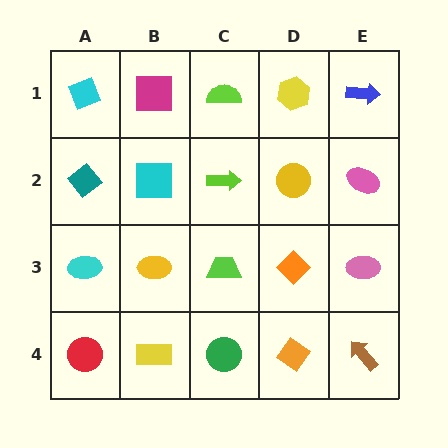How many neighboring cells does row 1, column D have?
3.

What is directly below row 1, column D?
A yellow circle.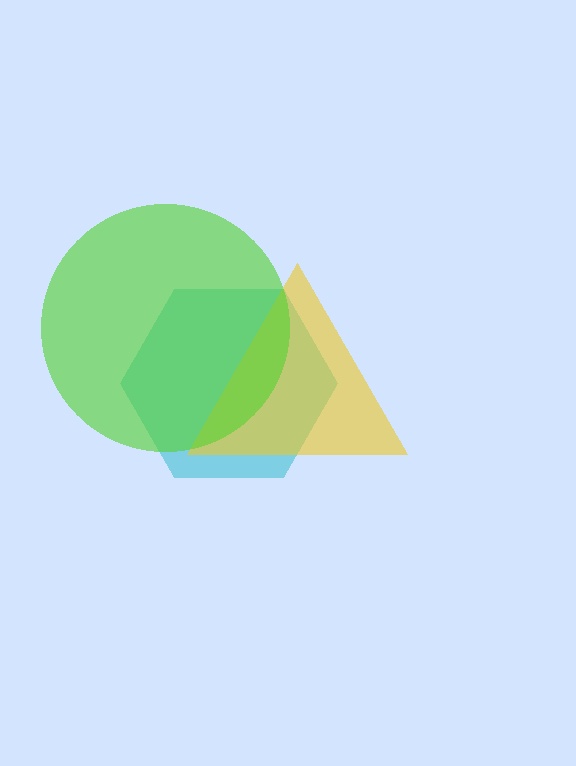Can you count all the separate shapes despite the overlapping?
Yes, there are 3 separate shapes.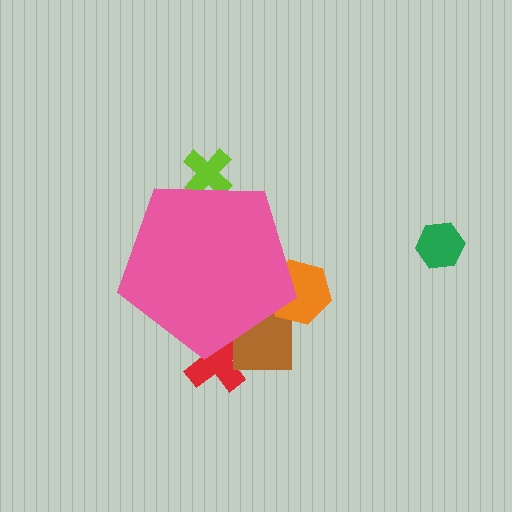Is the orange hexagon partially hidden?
Yes, the orange hexagon is partially hidden behind the pink pentagon.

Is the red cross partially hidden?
Yes, the red cross is partially hidden behind the pink pentagon.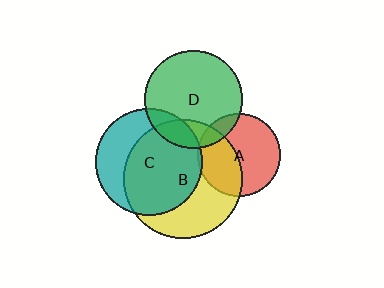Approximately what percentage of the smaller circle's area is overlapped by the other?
Approximately 40%.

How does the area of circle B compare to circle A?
Approximately 2.0 times.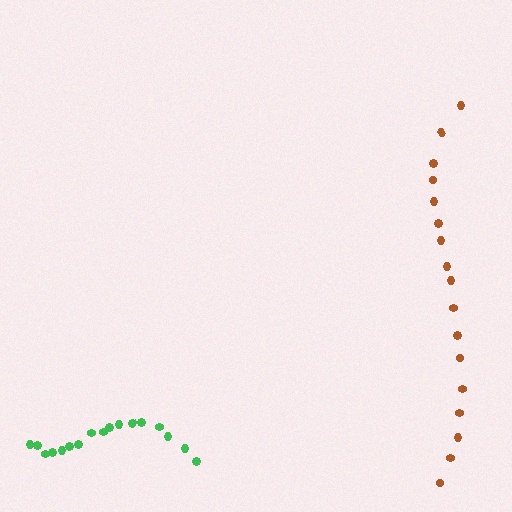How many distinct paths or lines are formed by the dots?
There are 2 distinct paths.